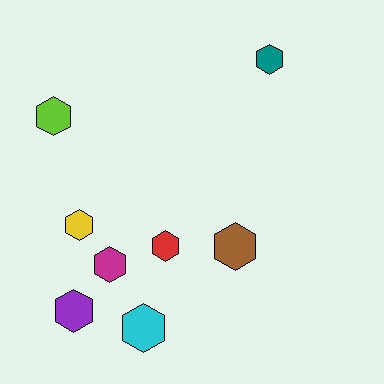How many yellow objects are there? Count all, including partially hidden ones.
There is 1 yellow object.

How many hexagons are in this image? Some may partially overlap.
There are 8 hexagons.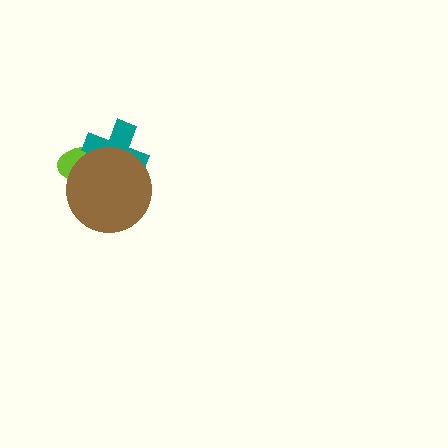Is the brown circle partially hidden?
No, no other shape covers it.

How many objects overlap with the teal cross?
2 objects overlap with the teal cross.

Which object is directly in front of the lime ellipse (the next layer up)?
The teal cross is directly in front of the lime ellipse.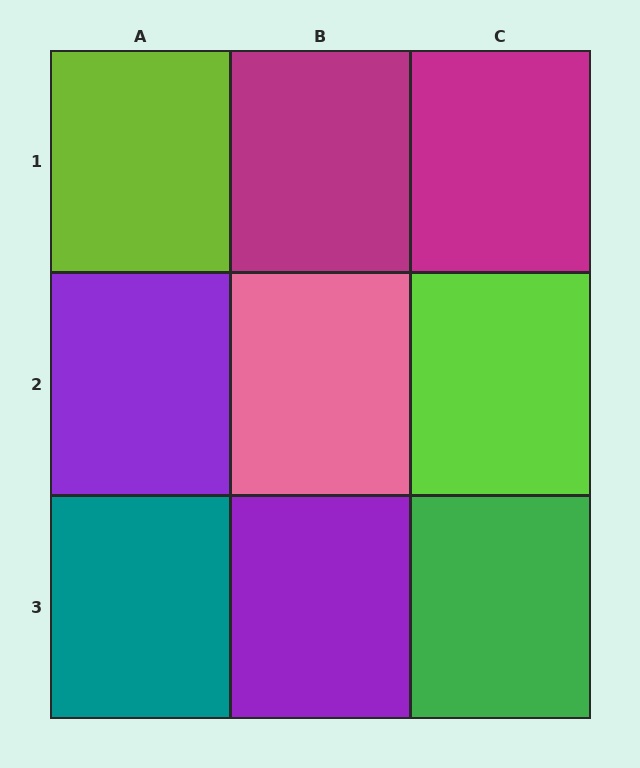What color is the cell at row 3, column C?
Green.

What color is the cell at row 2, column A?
Purple.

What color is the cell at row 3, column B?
Purple.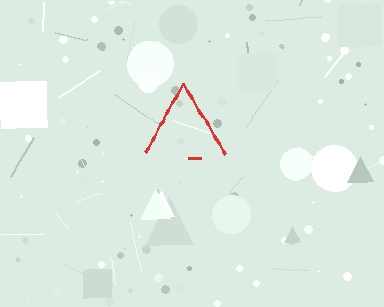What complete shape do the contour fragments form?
The contour fragments form a triangle.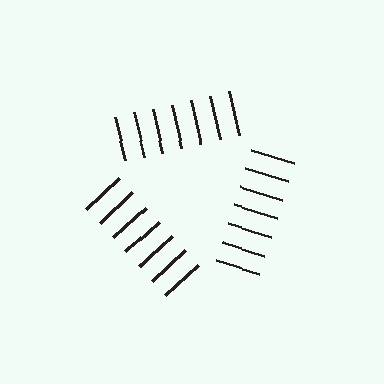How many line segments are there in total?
21 — 7 along each of the 3 edges.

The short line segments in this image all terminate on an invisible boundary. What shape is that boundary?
An illusory triangle — the line segments terminate on its edges but no continuous stroke is drawn.